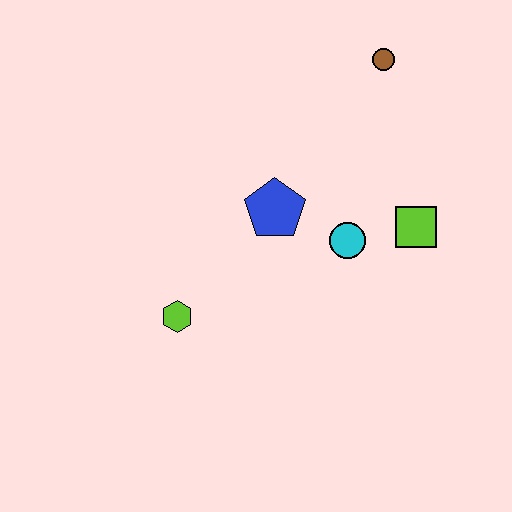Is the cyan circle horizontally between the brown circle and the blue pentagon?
Yes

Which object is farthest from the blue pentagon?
The brown circle is farthest from the blue pentagon.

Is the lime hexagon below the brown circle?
Yes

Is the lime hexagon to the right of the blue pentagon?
No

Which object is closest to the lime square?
The cyan circle is closest to the lime square.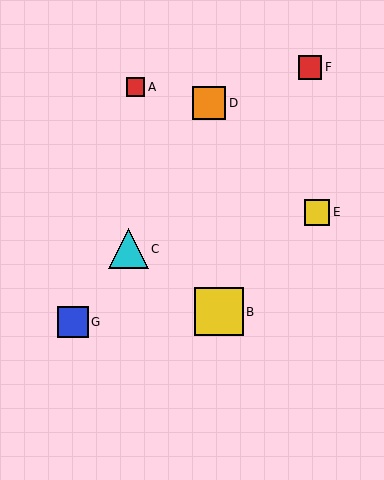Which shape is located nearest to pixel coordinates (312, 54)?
The red square (labeled F) at (310, 67) is nearest to that location.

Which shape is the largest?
The yellow square (labeled B) is the largest.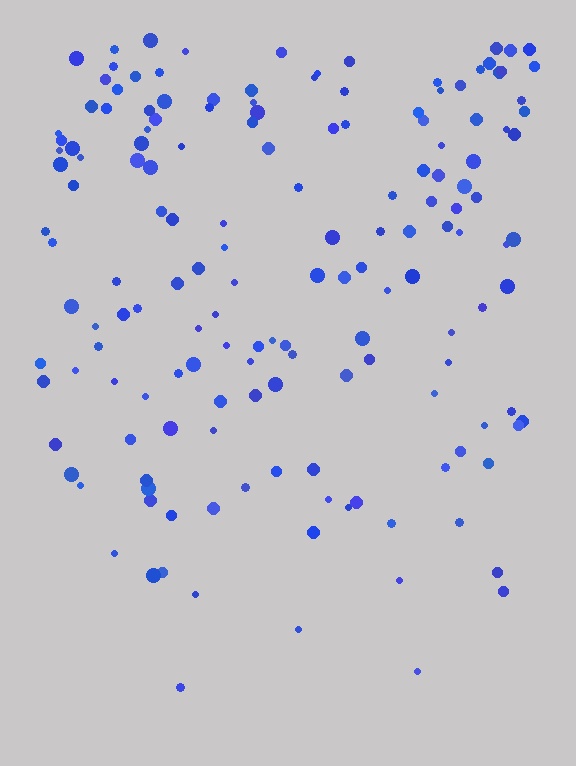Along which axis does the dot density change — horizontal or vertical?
Vertical.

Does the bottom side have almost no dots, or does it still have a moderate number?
Still a moderate number, just noticeably fewer than the top.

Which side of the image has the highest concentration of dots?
The top.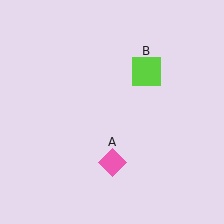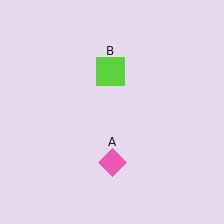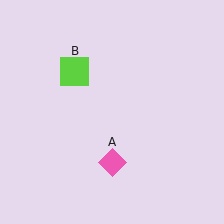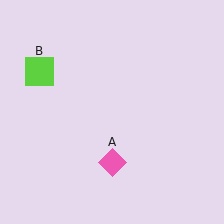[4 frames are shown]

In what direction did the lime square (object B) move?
The lime square (object B) moved left.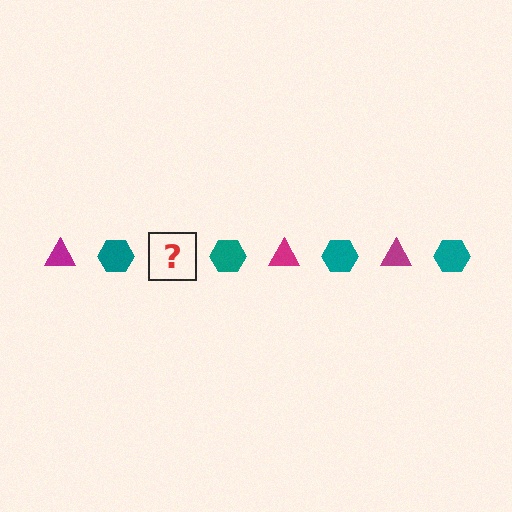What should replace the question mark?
The question mark should be replaced with a magenta triangle.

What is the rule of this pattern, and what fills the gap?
The rule is that the pattern alternates between magenta triangle and teal hexagon. The gap should be filled with a magenta triangle.